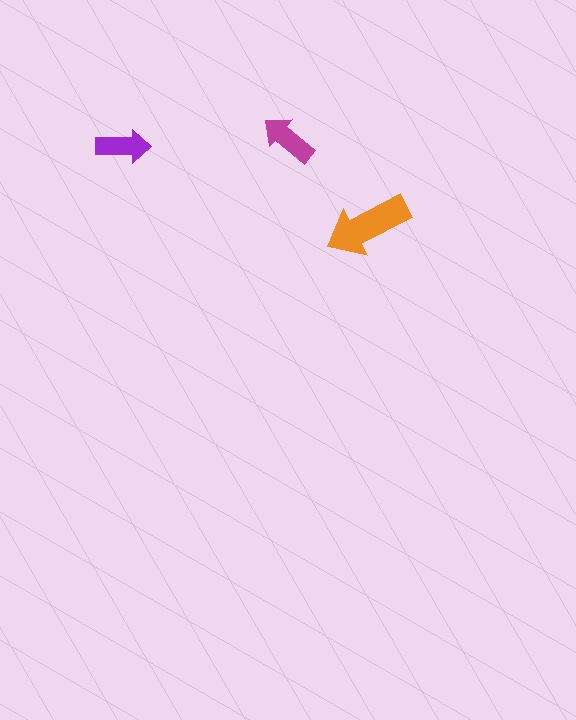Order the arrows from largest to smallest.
the orange one, the magenta one, the purple one.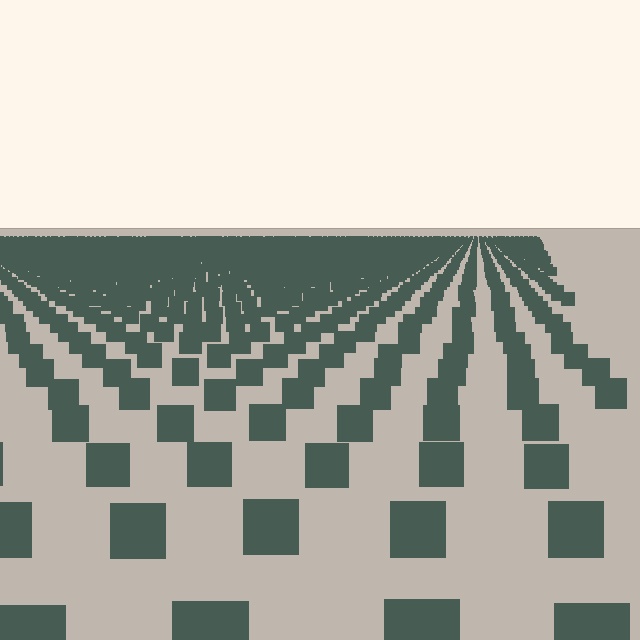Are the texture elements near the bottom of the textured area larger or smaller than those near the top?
Larger. Near the bottom, elements are closer to the viewer and appear at a bigger on-screen size.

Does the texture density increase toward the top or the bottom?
Density increases toward the top.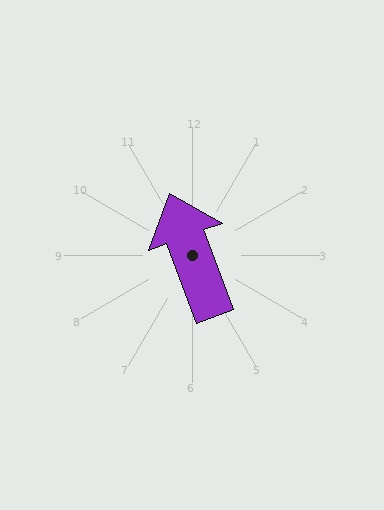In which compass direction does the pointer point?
North.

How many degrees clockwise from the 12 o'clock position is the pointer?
Approximately 340 degrees.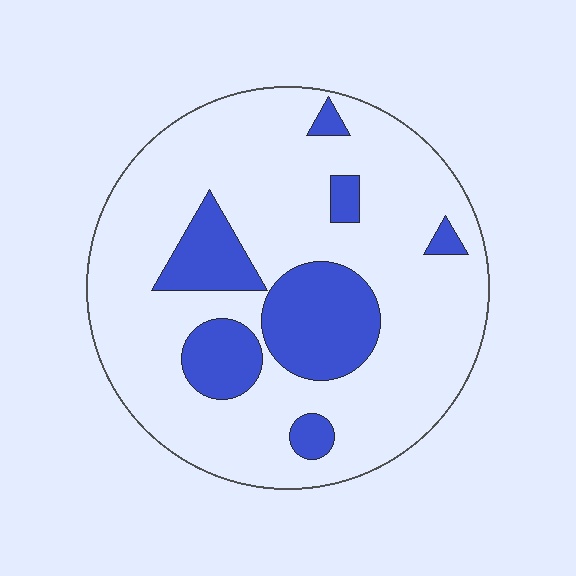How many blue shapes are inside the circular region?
7.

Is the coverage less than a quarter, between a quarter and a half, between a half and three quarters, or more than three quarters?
Less than a quarter.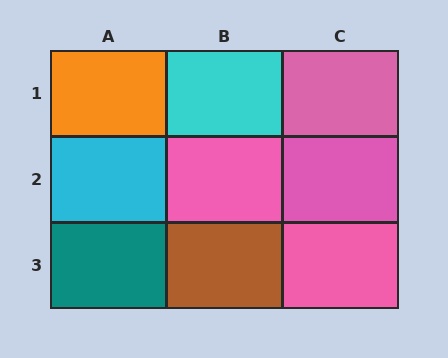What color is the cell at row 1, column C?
Pink.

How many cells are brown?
1 cell is brown.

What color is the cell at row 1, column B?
Cyan.